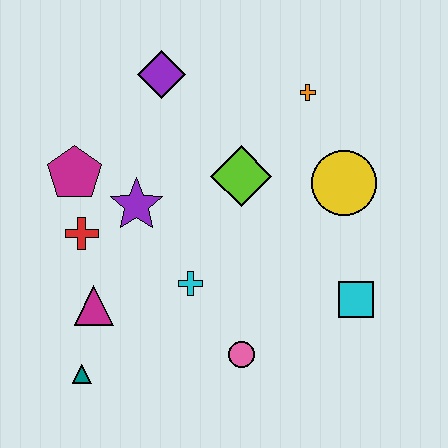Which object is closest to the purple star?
The red cross is closest to the purple star.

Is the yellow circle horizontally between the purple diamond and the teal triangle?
No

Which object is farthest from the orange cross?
The teal triangle is farthest from the orange cross.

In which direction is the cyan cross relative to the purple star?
The cyan cross is below the purple star.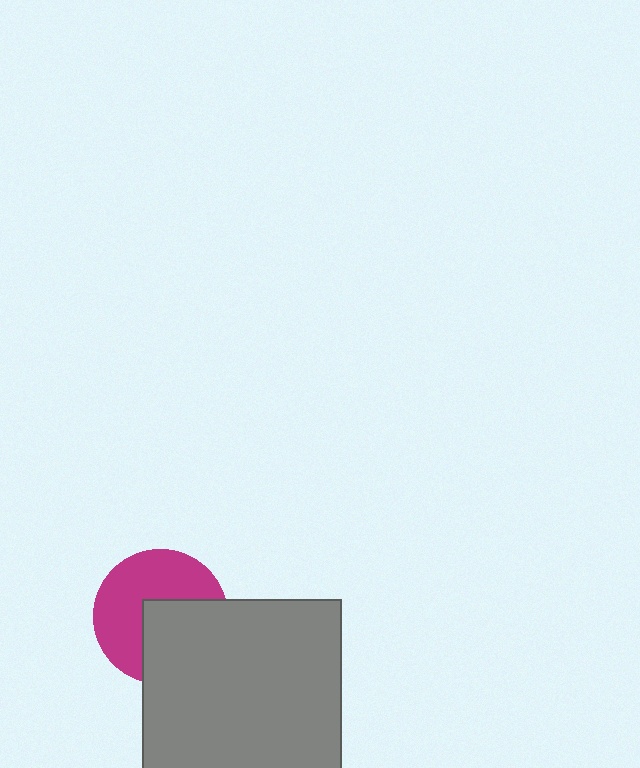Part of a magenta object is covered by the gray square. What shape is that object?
It is a circle.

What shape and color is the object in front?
The object in front is a gray square.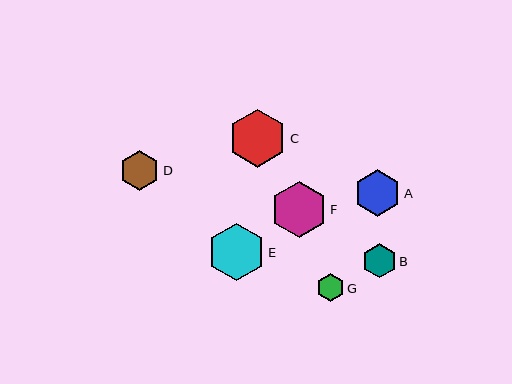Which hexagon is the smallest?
Hexagon G is the smallest with a size of approximately 27 pixels.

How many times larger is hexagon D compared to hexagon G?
Hexagon D is approximately 1.4 times the size of hexagon G.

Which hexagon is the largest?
Hexagon C is the largest with a size of approximately 58 pixels.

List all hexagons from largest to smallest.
From largest to smallest: C, E, F, A, D, B, G.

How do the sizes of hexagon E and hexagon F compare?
Hexagon E and hexagon F are approximately the same size.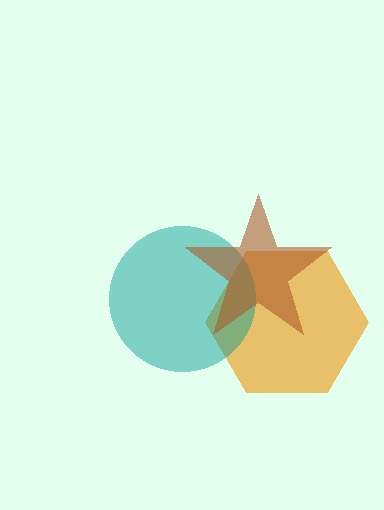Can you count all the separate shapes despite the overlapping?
Yes, there are 3 separate shapes.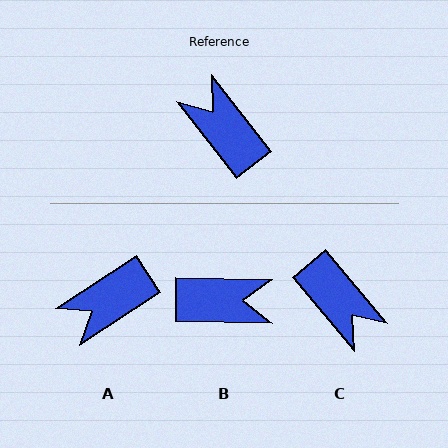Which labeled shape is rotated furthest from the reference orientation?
C, about 178 degrees away.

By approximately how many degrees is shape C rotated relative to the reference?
Approximately 178 degrees clockwise.